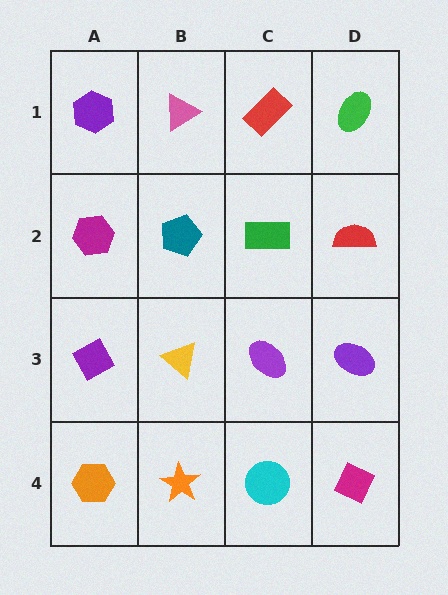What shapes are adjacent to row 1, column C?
A green rectangle (row 2, column C), a pink triangle (row 1, column B), a green ellipse (row 1, column D).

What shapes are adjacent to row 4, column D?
A purple ellipse (row 3, column D), a cyan circle (row 4, column C).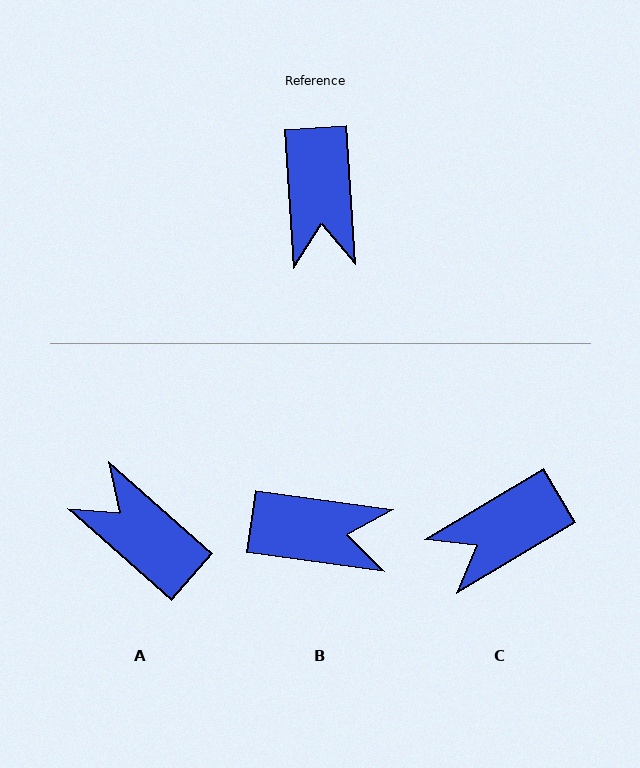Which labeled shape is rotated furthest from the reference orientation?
A, about 136 degrees away.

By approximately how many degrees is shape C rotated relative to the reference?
Approximately 63 degrees clockwise.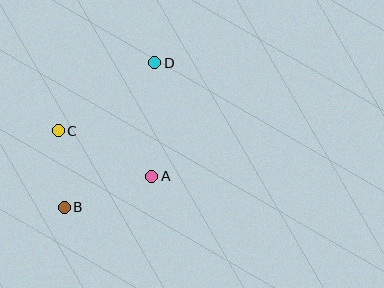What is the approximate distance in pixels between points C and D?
The distance between C and D is approximately 118 pixels.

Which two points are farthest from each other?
Points B and D are farthest from each other.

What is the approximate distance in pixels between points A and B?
The distance between A and B is approximately 93 pixels.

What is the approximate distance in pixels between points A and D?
The distance between A and D is approximately 113 pixels.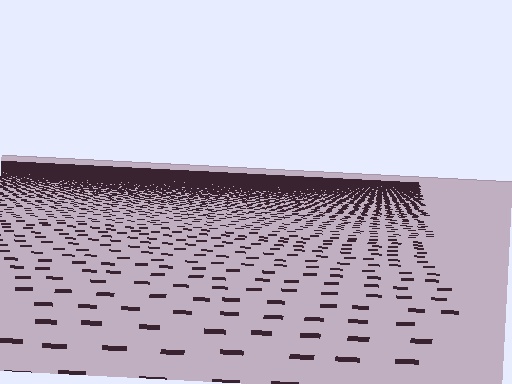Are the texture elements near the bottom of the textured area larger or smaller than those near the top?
Larger. Near the bottom, elements are closer to the viewer and appear at a bigger on-screen size.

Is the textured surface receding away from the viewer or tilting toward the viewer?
The surface is receding away from the viewer. Texture elements get smaller and denser toward the top.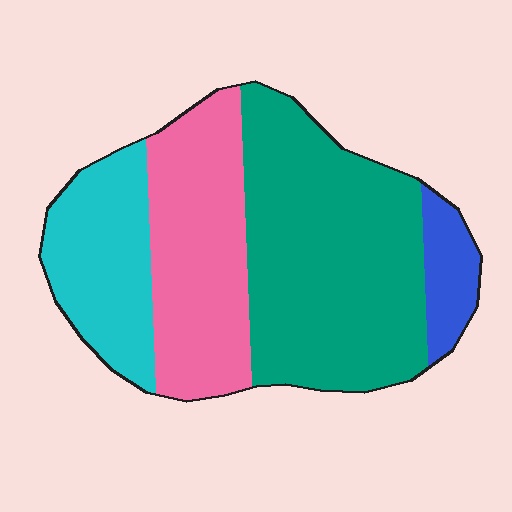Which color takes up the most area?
Teal, at roughly 45%.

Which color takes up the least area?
Blue, at roughly 5%.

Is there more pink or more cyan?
Pink.